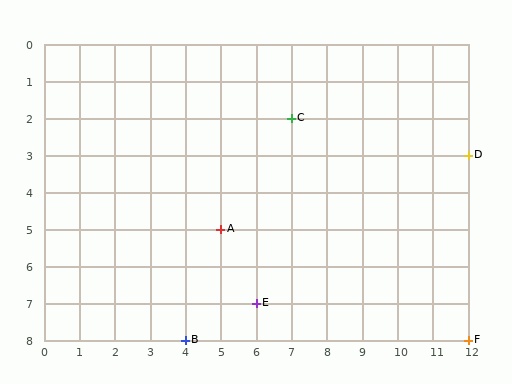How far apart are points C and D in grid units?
Points C and D are 5 columns and 1 row apart (about 5.1 grid units diagonally).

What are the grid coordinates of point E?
Point E is at grid coordinates (6, 7).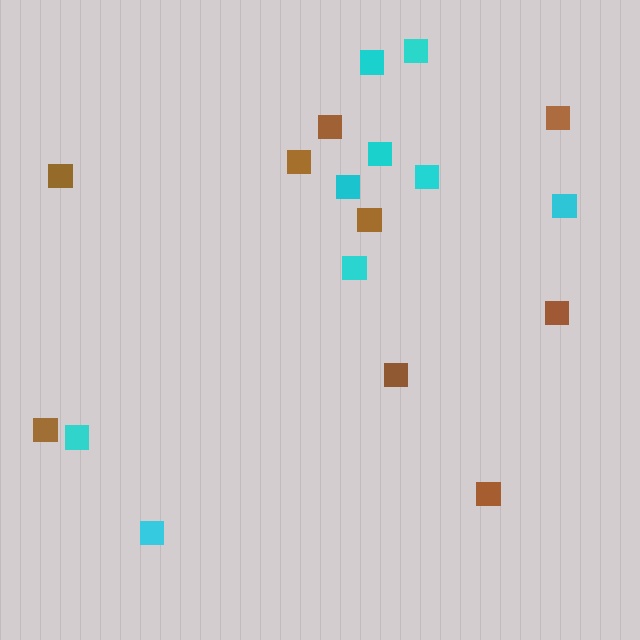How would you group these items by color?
There are 2 groups: one group of cyan squares (9) and one group of brown squares (9).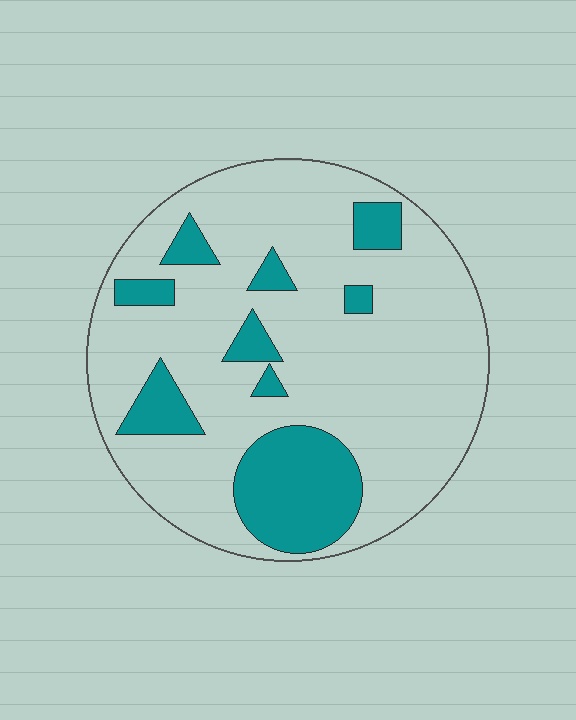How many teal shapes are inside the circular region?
9.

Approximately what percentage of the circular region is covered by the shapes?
Approximately 20%.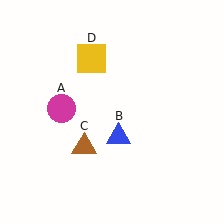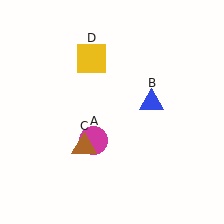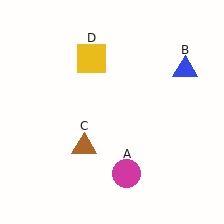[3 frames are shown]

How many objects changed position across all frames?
2 objects changed position: magenta circle (object A), blue triangle (object B).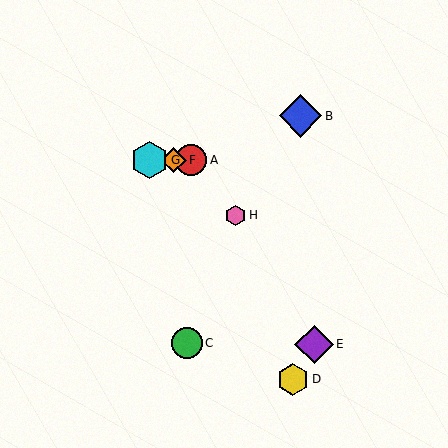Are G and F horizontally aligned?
Yes, both are at y≈160.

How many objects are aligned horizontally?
3 objects (A, F, G) are aligned horizontally.